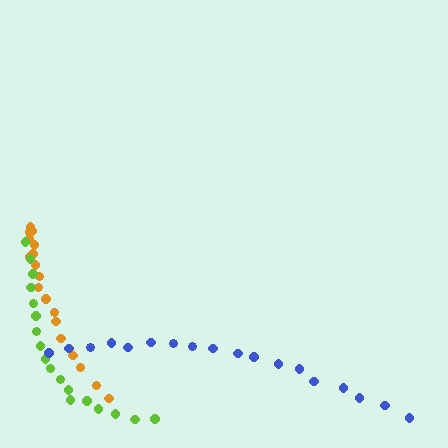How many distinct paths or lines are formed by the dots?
There are 3 distinct paths.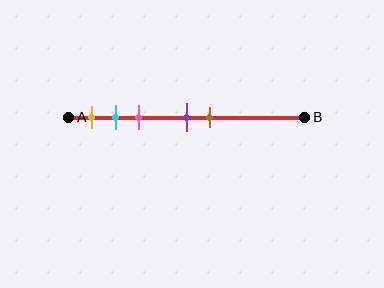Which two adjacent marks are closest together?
The cyan and pink marks are the closest adjacent pair.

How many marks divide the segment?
There are 5 marks dividing the segment.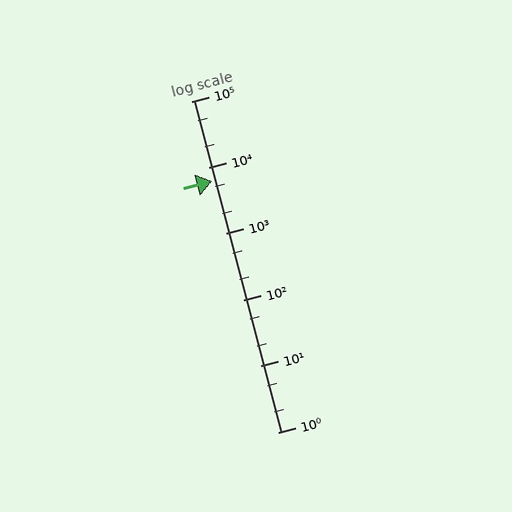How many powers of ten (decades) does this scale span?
The scale spans 5 decades, from 1 to 100000.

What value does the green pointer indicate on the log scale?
The pointer indicates approximately 6300.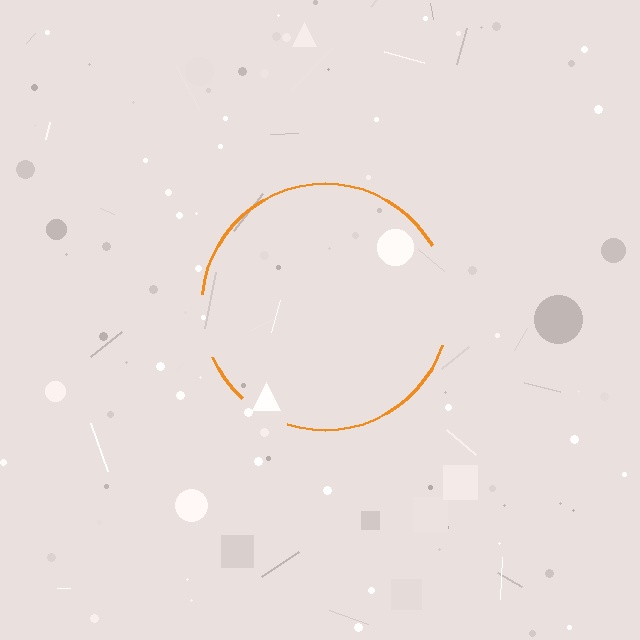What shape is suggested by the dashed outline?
The dashed outline suggests a circle.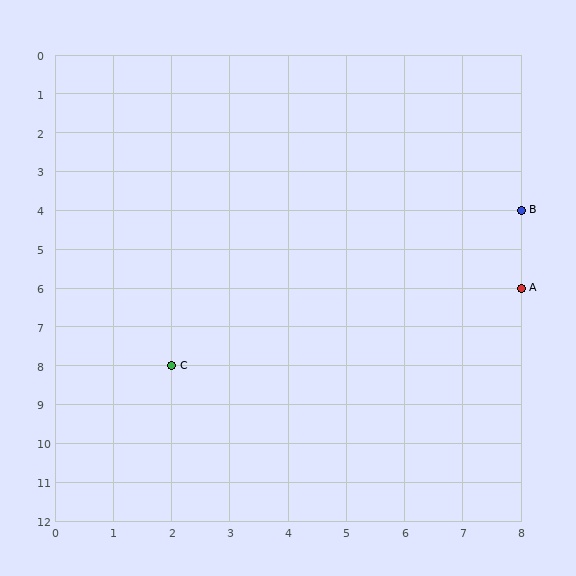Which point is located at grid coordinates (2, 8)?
Point C is at (2, 8).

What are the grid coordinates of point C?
Point C is at grid coordinates (2, 8).